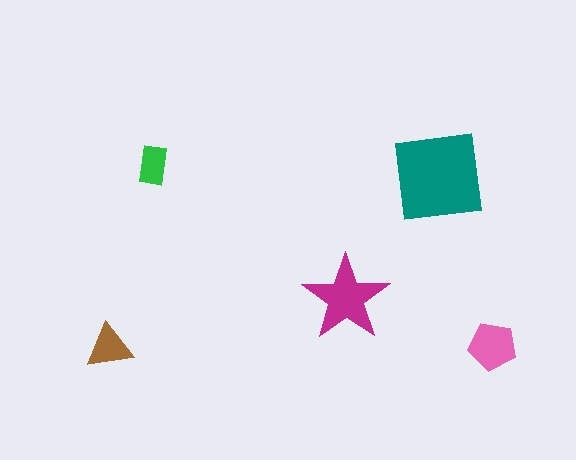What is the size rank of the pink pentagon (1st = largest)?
3rd.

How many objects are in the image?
There are 5 objects in the image.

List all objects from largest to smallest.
The teal square, the magenta star, the pink pentagon, the brown triangle, the green rectangle.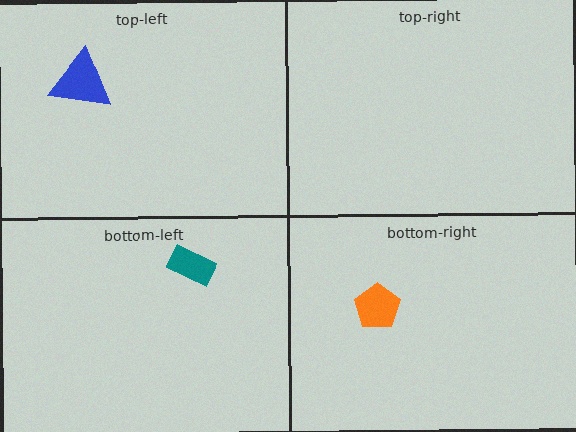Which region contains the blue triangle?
The top-left region.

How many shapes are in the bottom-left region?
1.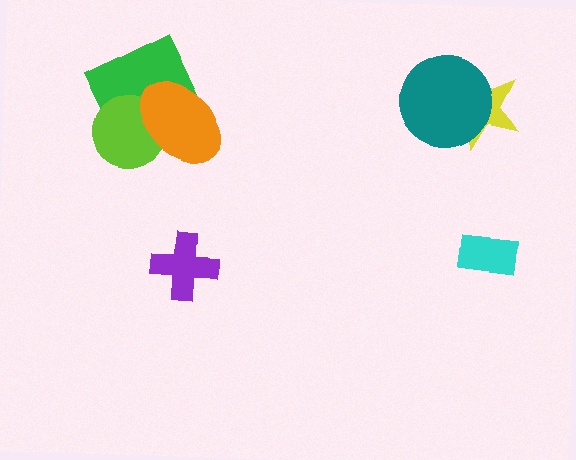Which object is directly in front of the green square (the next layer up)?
The lime circle is directly in front of the green square.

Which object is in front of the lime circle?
The orange ellipse is in front of the lime circle.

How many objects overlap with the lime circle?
2 objects overlap with the lime circle.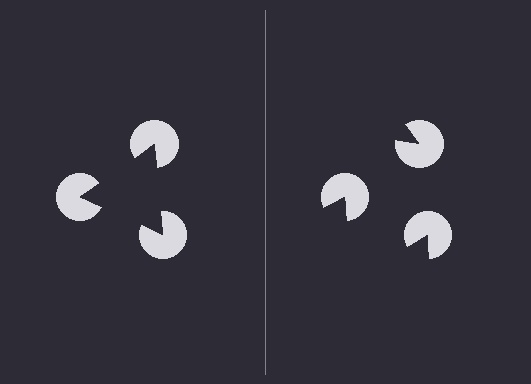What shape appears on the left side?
An illusory triangle.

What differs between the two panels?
The pac-man discs are positioned identically on both sides; only the wedge orientations differ. On the left they align to a triangle; on the right they are misaligned.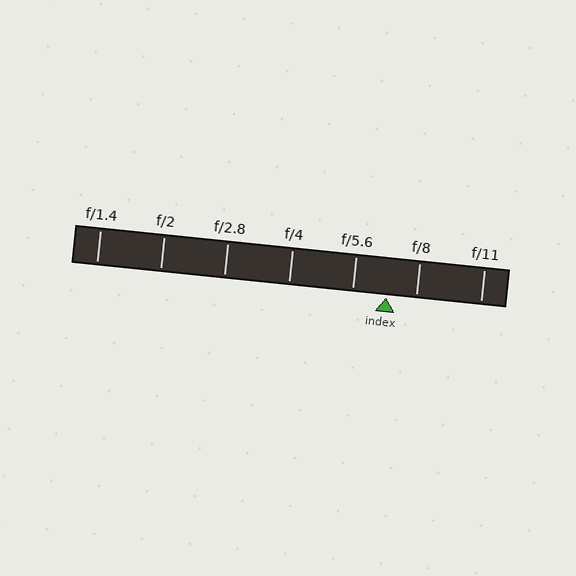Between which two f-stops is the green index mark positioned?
The index mark is between f/5.6 and f/8.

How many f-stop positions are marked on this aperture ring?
There are 7 f-stop positions marked.